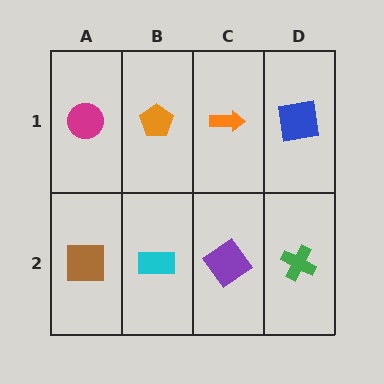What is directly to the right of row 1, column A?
An orange pentagon.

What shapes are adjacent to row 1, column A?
A brown square (row 2, column A), an orange pentagon (row 1, column B).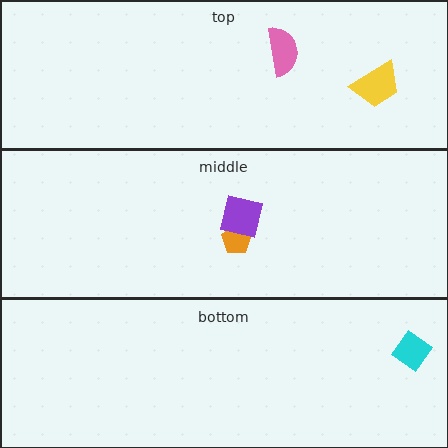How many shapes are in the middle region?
2.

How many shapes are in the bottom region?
1.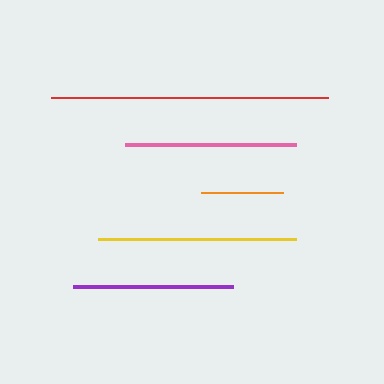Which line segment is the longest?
The red line is the longest at approximately 277 pixels.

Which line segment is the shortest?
The orange line is the shortest at approximately 83 pixels.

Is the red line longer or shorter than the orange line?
The red line is longer than the orange line.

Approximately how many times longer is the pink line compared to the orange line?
The pink line is approximately 2.1 times the length of the orange line.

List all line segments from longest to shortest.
From longest to shortest: red, yellow, pink, purple, orange.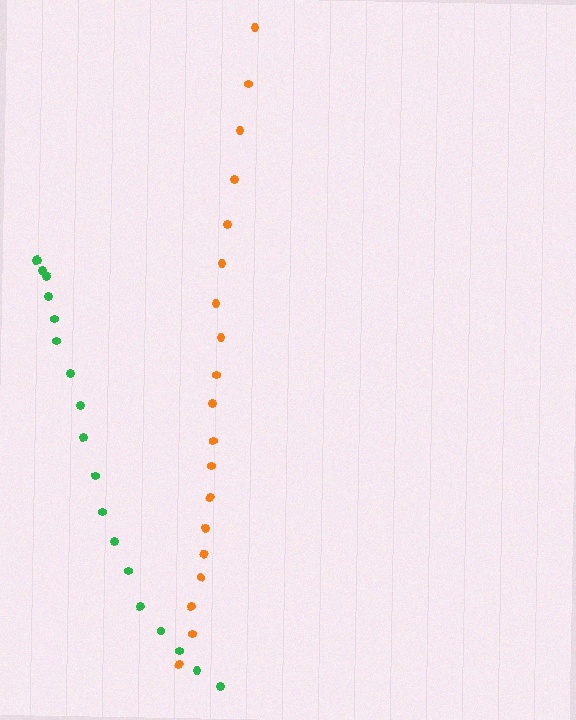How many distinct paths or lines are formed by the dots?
There are 2 distinct paths.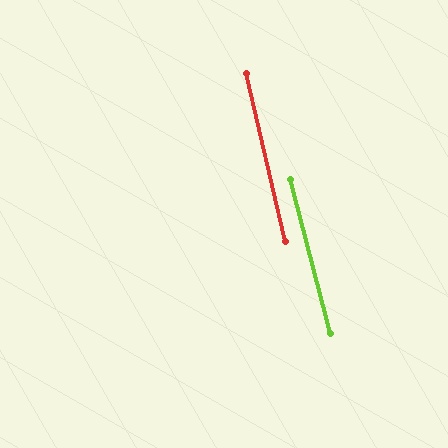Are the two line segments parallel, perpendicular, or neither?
Parallel — their directions differ by only 1.4°.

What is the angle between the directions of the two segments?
Approximately 1 degree.